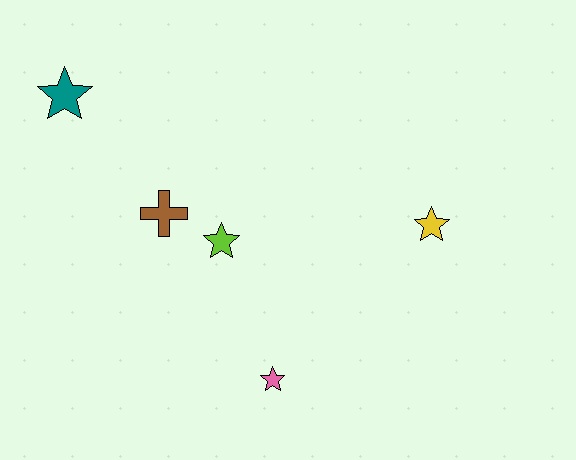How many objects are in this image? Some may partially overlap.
There are 5 objects.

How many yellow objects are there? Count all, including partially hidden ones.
There is 1 yellow object.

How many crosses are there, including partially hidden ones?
There is 1 cross.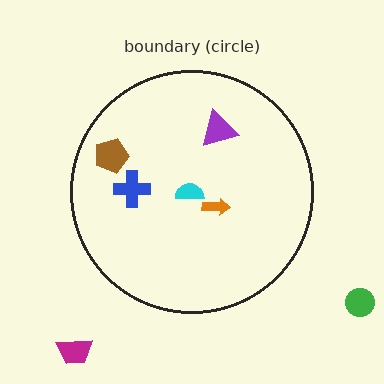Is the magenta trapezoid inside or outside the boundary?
Outside.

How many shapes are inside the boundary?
5 inside, 2 outside.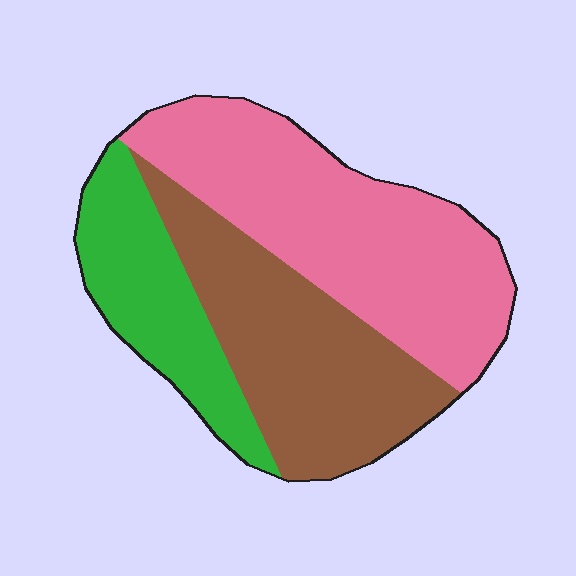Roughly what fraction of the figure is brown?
Brown covers roughly 35% of the figure.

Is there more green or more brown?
Brown.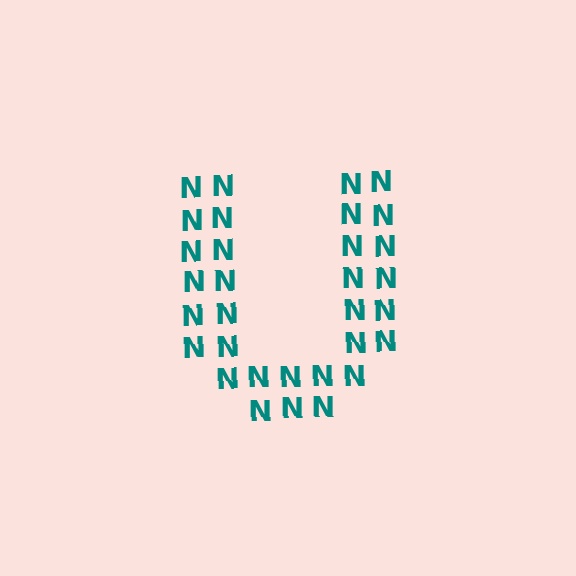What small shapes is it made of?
It is made of small letter N's.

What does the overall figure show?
The overall figure shows the letter U.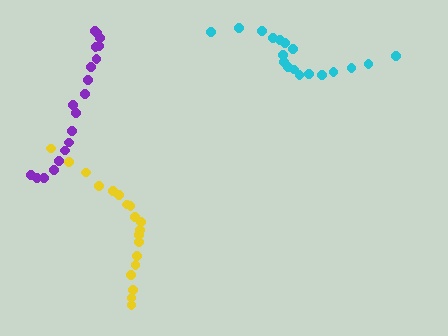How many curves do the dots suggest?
There are 3 distinct paths.